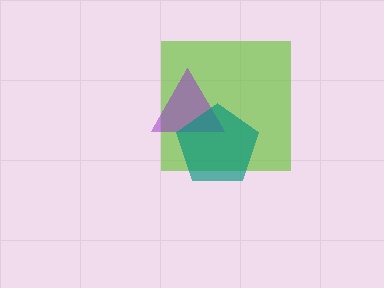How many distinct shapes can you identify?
There are 3 distinct shapes: a lime square, a purple triangle, a teal pentagon.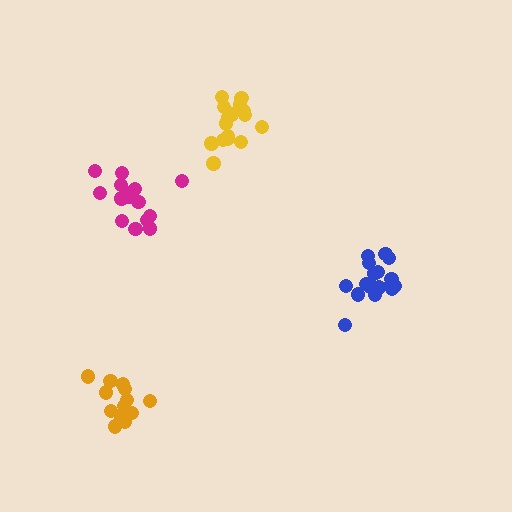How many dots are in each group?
Group 1: 15 dots, Group 2: 17 dots, Group 3: 13 dots, Group 4: 17 dots (62 total).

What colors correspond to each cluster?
The clusters are colored: magenta, yellow, orange, blue.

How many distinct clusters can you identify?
There are 4 distinct clusters.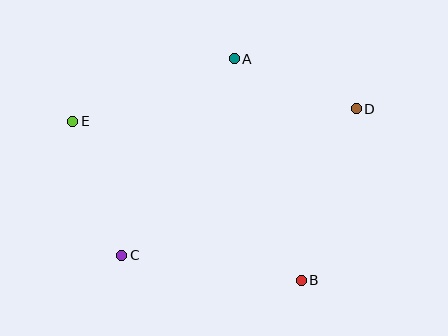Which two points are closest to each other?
Points A and D are closest to each other.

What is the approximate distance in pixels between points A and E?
The distance between A and E is approximately 173 pixels.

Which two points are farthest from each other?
Points D and E are farthest from each other.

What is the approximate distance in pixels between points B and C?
The distance between B and C is approximately 181 pixels.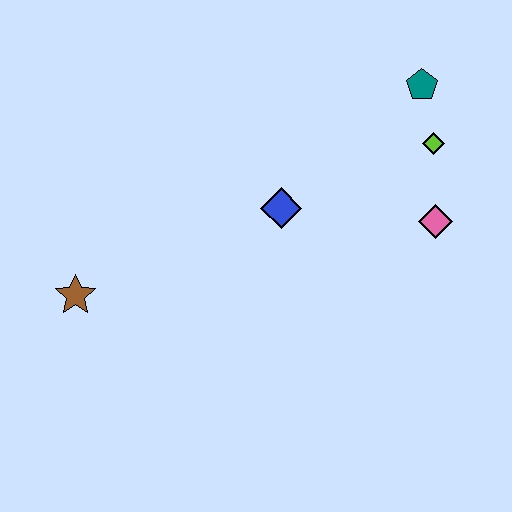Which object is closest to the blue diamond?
The pink diamond is closest to the blue diamond.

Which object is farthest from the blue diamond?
The brown star is farthest from the blue diamond.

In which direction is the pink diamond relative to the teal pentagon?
The pink diamond is below the teal pentagon.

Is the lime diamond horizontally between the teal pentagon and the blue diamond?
No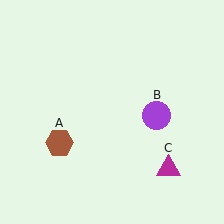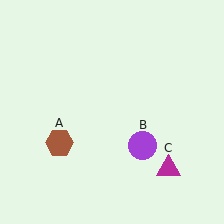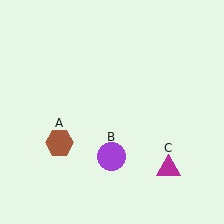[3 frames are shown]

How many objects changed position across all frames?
1 object changed position: purple circle (object B).